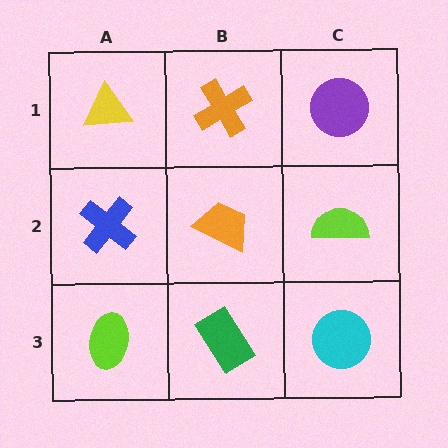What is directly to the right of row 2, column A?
An orange trapezoid.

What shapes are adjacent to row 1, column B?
An orange trapezoid (row 2, column B), a yellow triangle (row 1, column A), a purple circle (row 1, column C).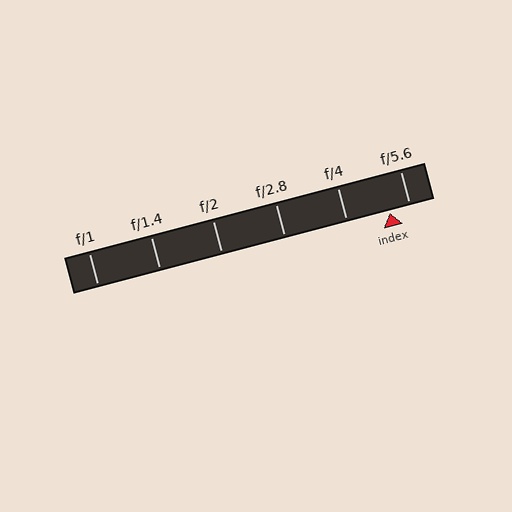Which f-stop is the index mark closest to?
The index mark is closest to f/5.6.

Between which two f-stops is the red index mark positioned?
The index mark is between f/4 and f/5.6.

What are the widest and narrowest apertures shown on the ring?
The widest aperture shown is f/1 and the narrowest is f/5.6.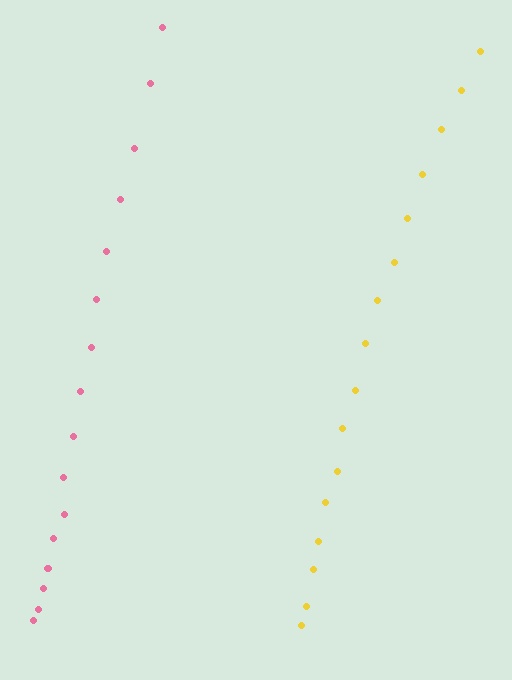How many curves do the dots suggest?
There are 2 distinct paths.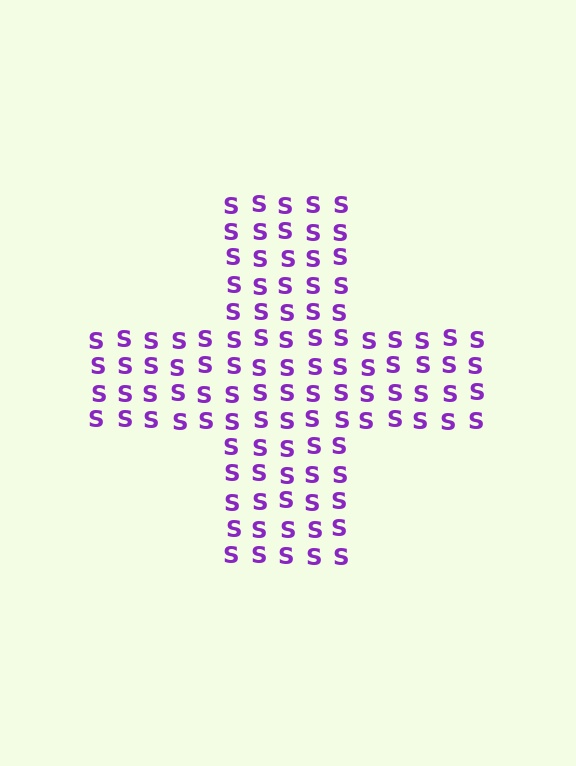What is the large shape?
The large shape is a cross.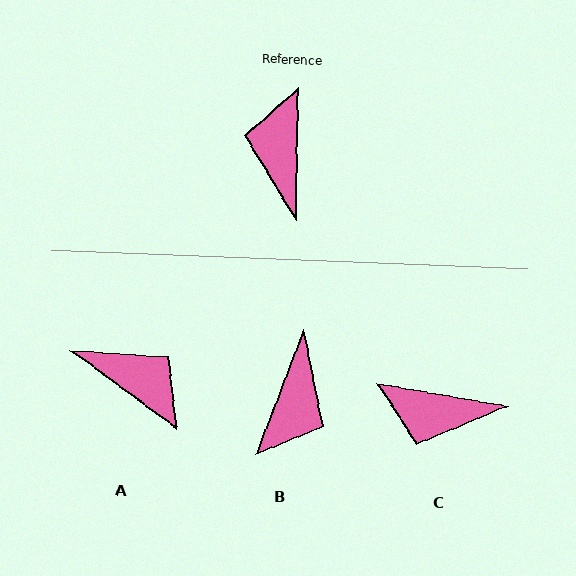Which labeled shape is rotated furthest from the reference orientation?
B, about 160 degrees away.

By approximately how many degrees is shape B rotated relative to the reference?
Approximately 160 degrees counter-clockwise.